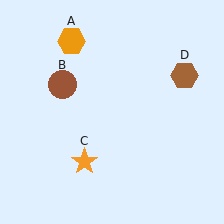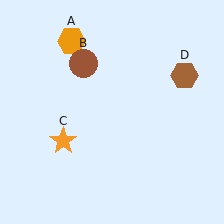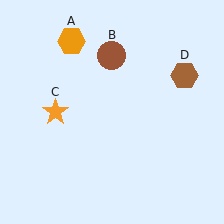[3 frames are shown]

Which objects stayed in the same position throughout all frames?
Orange hexagon (object A) and brown hexagon (object D) remained stationary.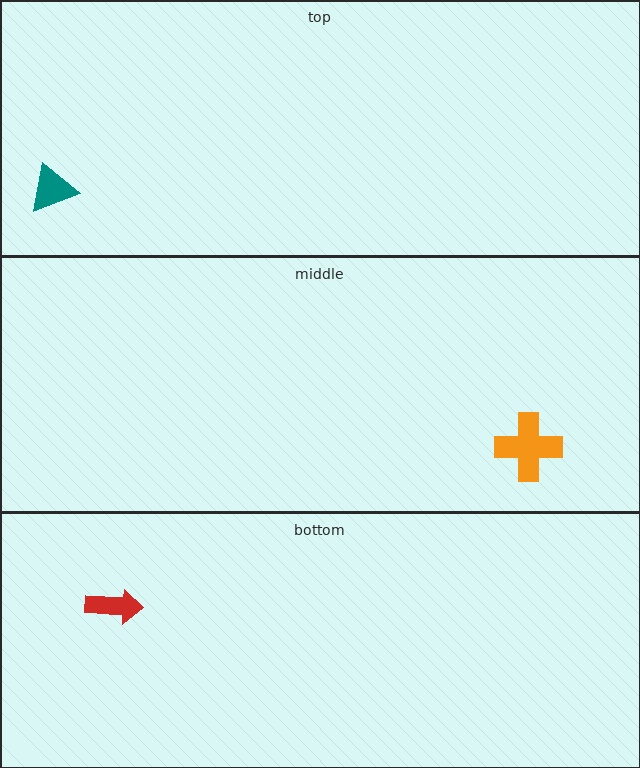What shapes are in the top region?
The teal triangle.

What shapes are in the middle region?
The orange cross.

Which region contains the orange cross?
The middle region.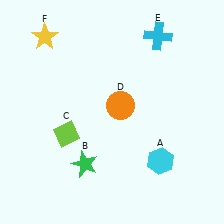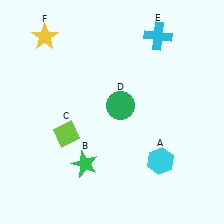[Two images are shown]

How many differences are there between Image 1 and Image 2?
There is 1 difference between the two images.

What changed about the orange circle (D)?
In Image 1, D is orange. In Image 2, it changed to green.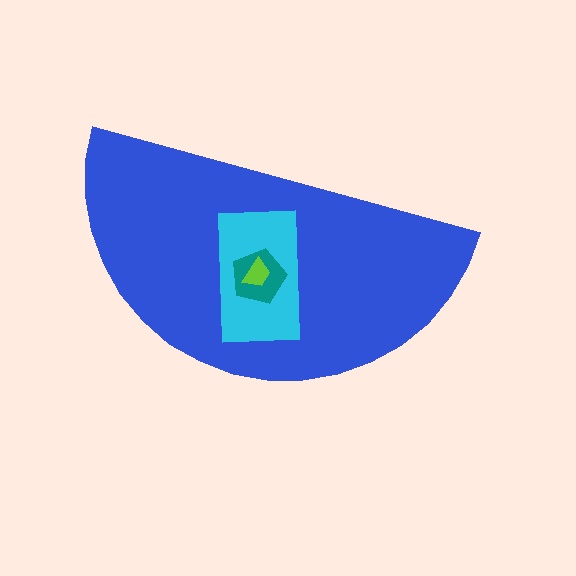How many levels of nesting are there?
4.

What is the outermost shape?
The blue semicircle.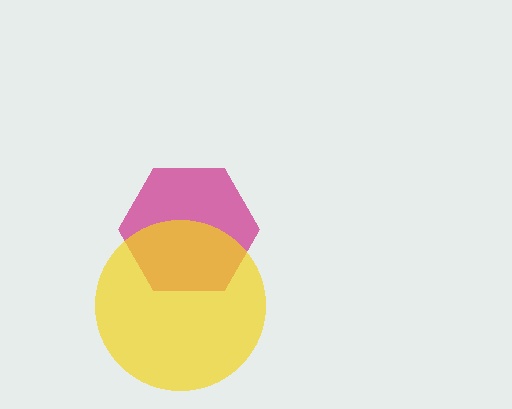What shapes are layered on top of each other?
The layered shapes are: a magenta hexagon, a yellow circle.